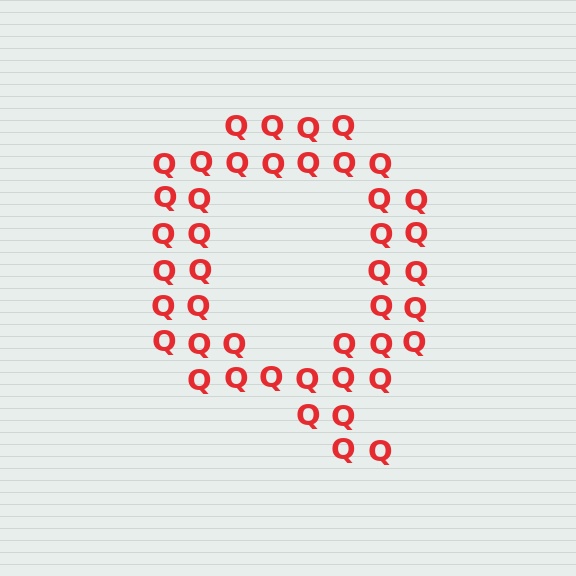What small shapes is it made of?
It is made of small letter Q's.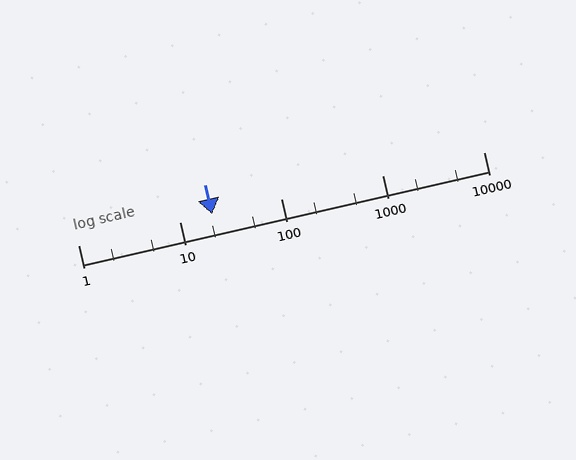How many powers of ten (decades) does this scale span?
The scale spans 4 decades, from 1 to 10000.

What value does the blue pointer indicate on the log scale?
The pointer indicates approximately 21.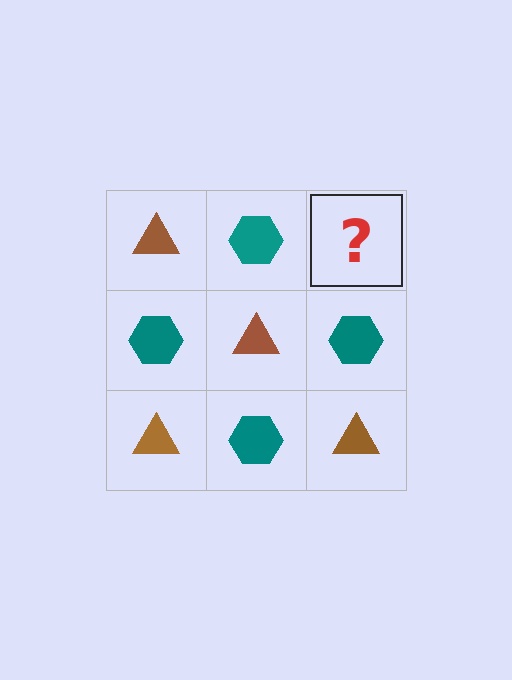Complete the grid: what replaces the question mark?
The question mark should be replaced with a brown triangle.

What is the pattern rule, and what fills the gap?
The rule is that it alternates brown triangle and teal hexagon in a checkerboard pattern. The gap should be filled with a brown triangle.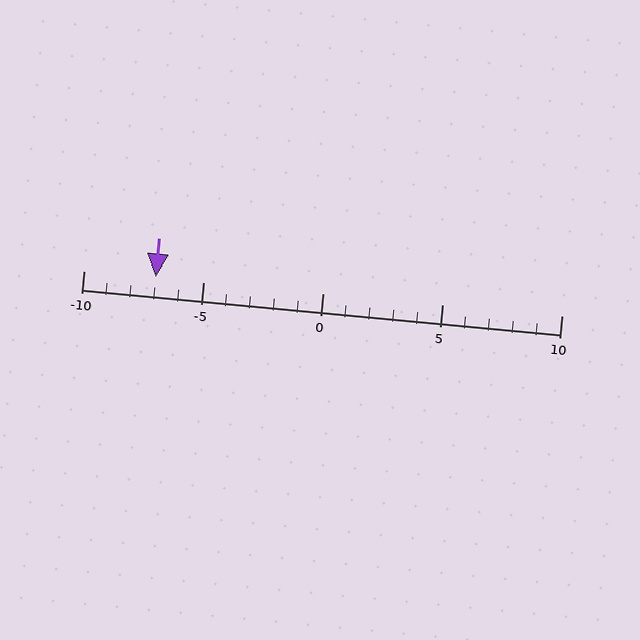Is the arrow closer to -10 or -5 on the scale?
The arrow is closer to -5.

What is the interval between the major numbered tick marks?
The major tick marks are spaced 5 units apart.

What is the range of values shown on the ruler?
The ruler shows values from -10 to 10.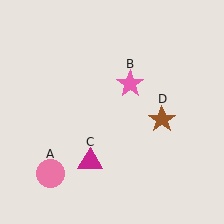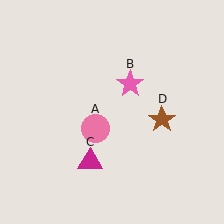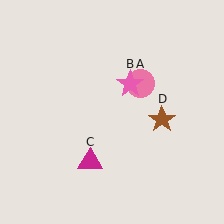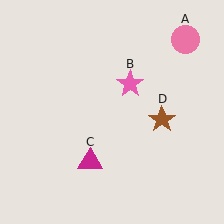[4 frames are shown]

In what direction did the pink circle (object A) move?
The pink circle (object A) moved up and to the right.